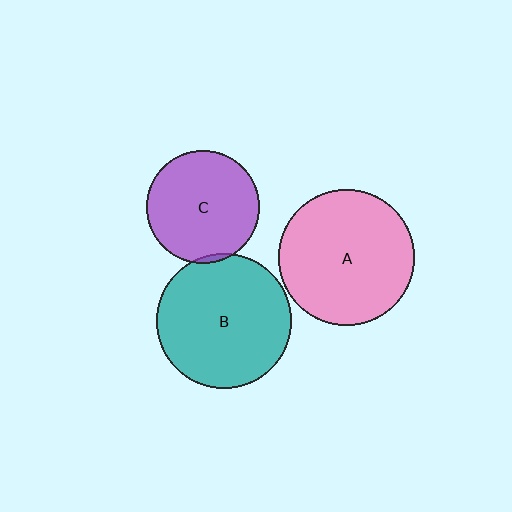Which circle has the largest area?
Circle A (pink).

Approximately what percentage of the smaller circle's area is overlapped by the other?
Approximately 5%.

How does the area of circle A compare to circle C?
Approximately 1.4 times.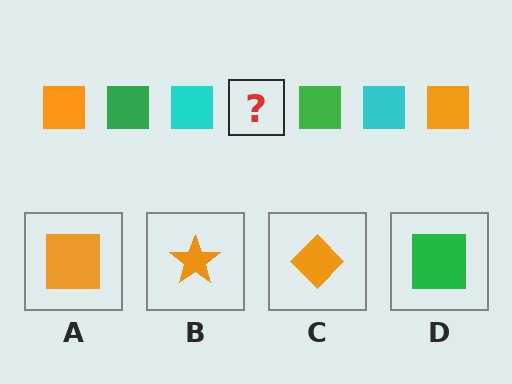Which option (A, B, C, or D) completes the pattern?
A.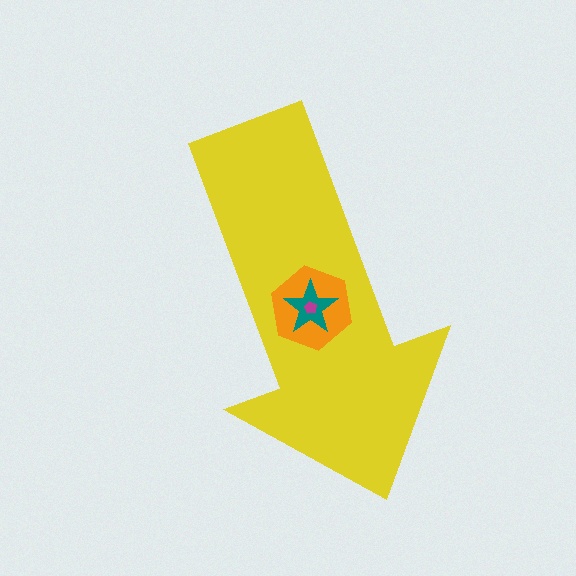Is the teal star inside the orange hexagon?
Yes.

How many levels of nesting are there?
4.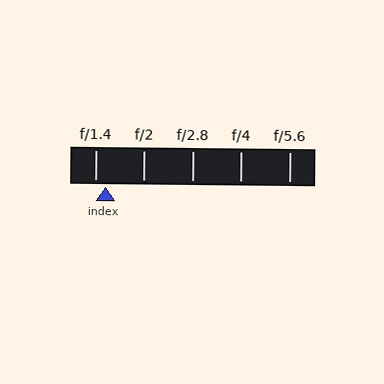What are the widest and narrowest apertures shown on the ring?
The widest aperture shown is f/1.4 and the narrowest is f/5.6.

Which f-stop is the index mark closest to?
The index mark is closest to f/1.4.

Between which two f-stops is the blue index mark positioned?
The index mark is between f/1.4 and f/2.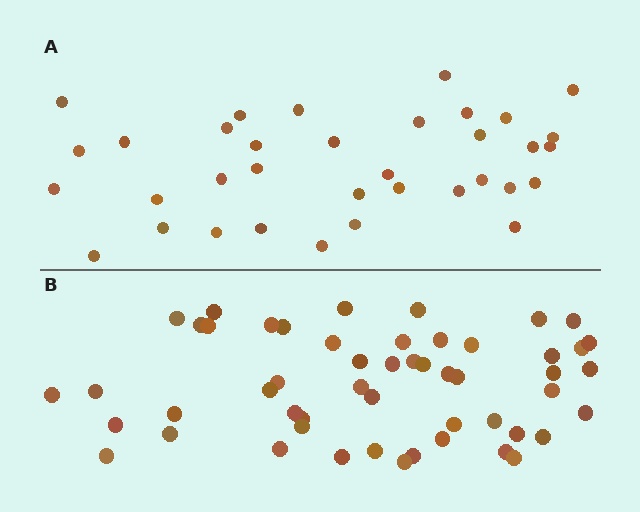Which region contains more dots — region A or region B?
Region B (the bottom region) has more dots.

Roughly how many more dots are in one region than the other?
Region B has approximately 15 more dots than region A.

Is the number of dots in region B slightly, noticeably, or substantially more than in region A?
Region B has substantially more. The ratio is roughly 1.5 to 1.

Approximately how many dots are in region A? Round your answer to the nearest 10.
About 40 dots. (The exact count is 35, which rounds to 40.)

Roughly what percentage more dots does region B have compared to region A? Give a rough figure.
About 50% more.